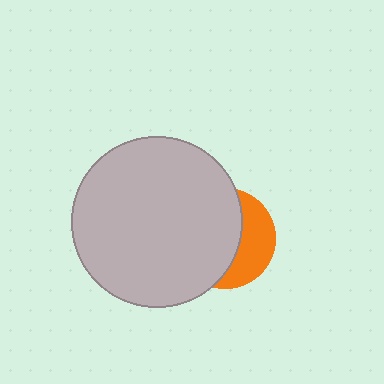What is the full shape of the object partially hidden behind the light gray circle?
The partially hidden object is an orange circle.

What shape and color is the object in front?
The object in front is a light gray circle.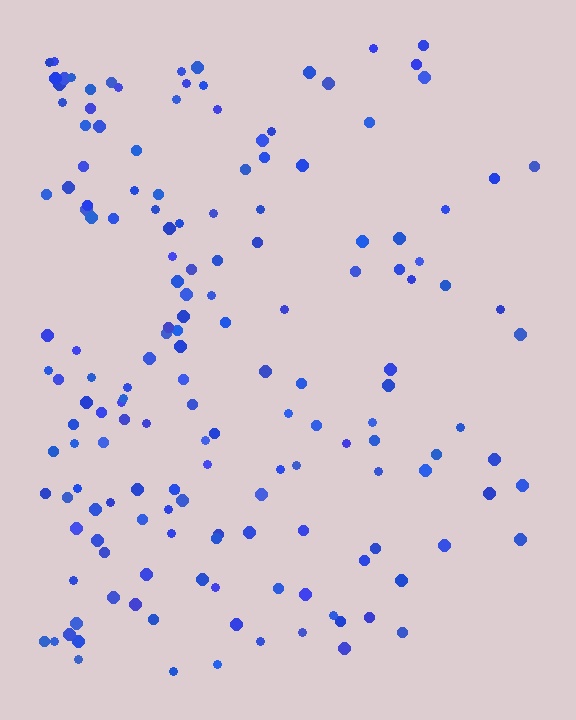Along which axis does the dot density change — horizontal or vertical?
Horizontal.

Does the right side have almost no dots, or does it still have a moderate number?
Still a moderate number, just noticeably fewer than the left.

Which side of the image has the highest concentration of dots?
The left.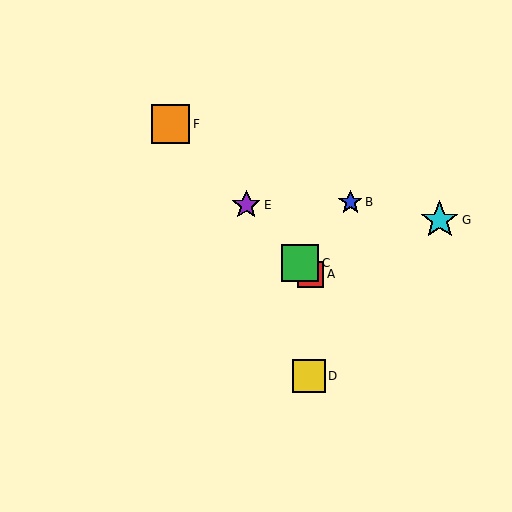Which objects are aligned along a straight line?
Objects A, C, E, F are aligned along a straight line.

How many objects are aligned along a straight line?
4 objects (A, C, E, F) are aligned along a straight line.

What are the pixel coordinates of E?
Object E is at (246, 205).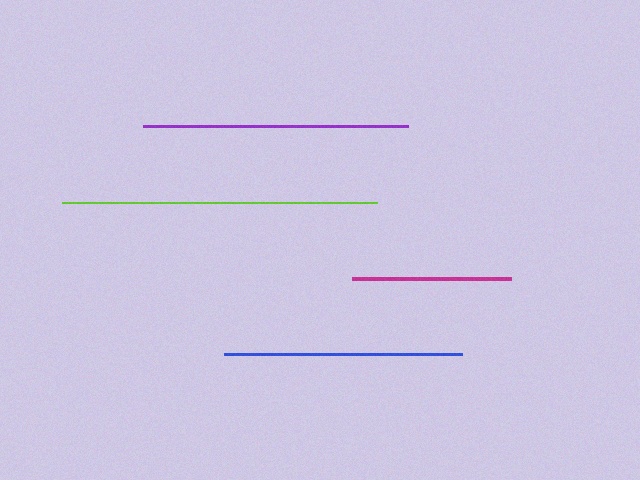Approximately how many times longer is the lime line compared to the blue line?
The lime line is approximately 1.3 times the length of the blue line.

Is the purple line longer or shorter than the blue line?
The purple line is longer than the blue line.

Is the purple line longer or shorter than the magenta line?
The purple line is longer than the magenta line.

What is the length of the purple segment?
The purple segment is approximately 265 pixels long.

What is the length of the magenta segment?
The magenta segment is approximately 159 pixels long.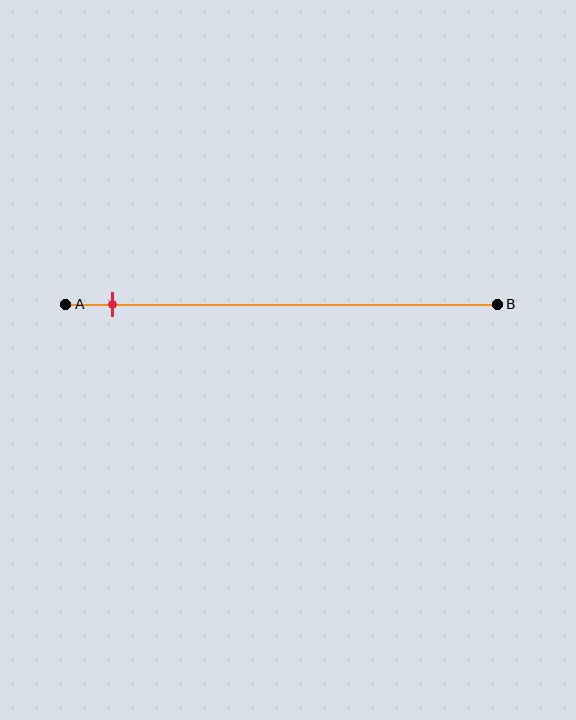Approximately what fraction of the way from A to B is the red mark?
The red mark is approximately 10% of the way from A to B.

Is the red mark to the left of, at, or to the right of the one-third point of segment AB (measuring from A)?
The red mark is to the left of the one-third point of segment AB.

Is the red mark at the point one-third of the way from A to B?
No, the mark is at about 10% from A, not at the 33% one-third point.